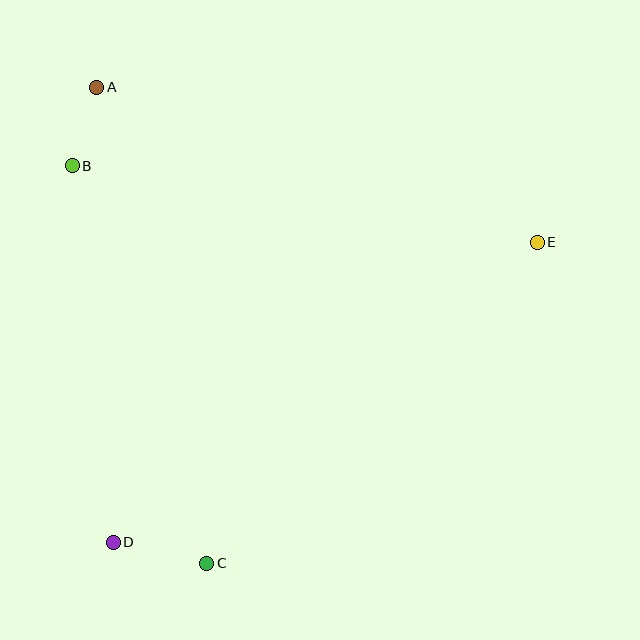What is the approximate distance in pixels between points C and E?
The distance between C and E is approximately 461 pixels.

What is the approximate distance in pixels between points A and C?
The distance between A and C is approximately 488 pixels.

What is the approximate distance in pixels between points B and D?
The distance between B and D is approximately 379 pixels.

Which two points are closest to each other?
Points A and B are closest to each other.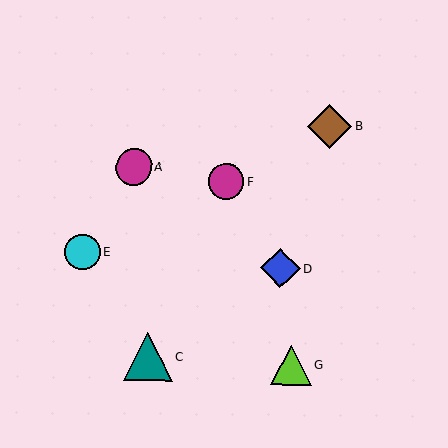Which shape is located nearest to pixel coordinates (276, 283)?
The blue diamond (labeled D) at (280, 268) is nearest to that location.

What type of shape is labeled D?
Shape D is a blue diamond.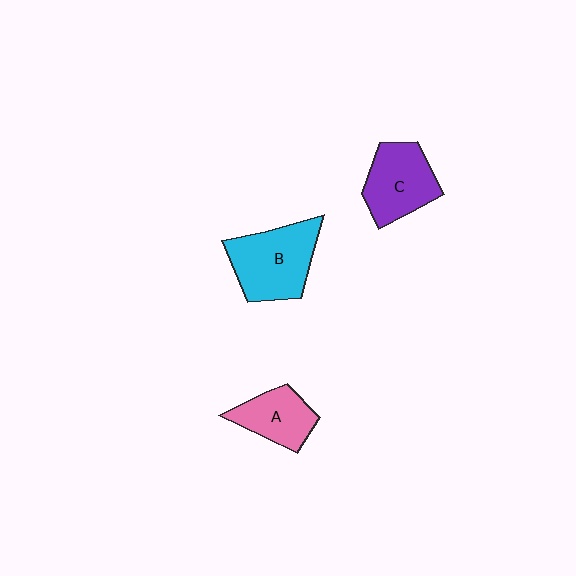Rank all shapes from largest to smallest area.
From largest to smallest: B (cyan), C (purple), A (pink).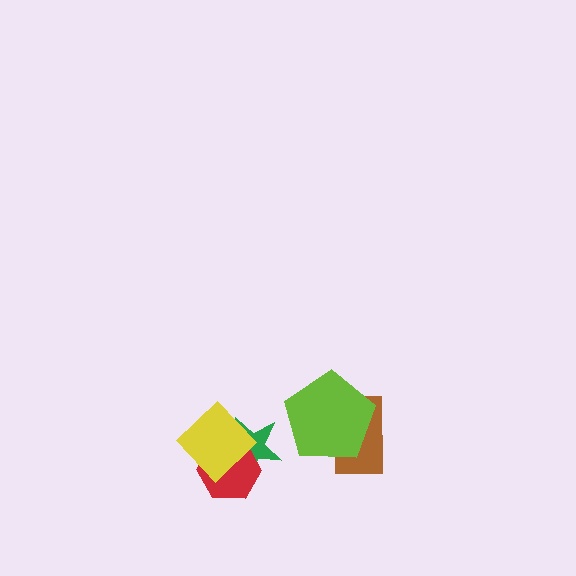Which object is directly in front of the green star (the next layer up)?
The red hexagon is directly in front of the green star.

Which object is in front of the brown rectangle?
The lime pentagon is in front of the brown rectangle.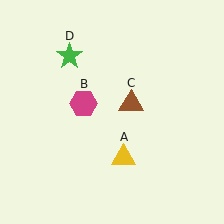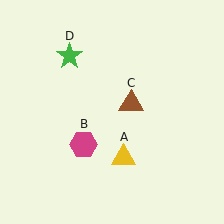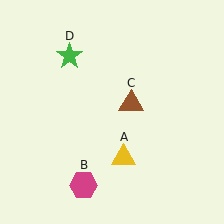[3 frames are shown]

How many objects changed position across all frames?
1 object changed position: magenta hexagon (object B).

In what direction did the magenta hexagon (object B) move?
The magenta hexagon (object B) moved down.